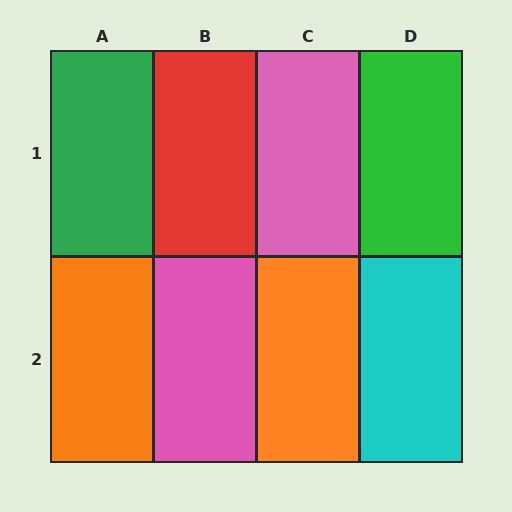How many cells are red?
1 cell is red.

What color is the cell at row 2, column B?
Pink.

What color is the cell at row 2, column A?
Orange.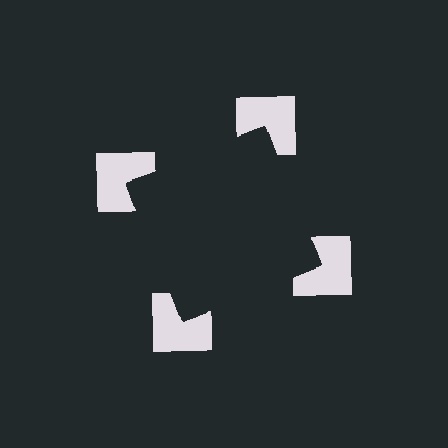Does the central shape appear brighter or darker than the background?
It typically appears slightly darker than the background, even though no actual brightness change is drawn.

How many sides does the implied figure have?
4 sides.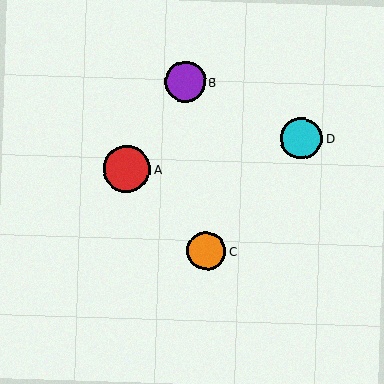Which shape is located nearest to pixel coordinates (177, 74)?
The purple circle (labeled B) at (185, 82) is nearest to that location.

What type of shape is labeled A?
Shape A is a red circle.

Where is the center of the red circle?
The center of the red circle is at (127, 169).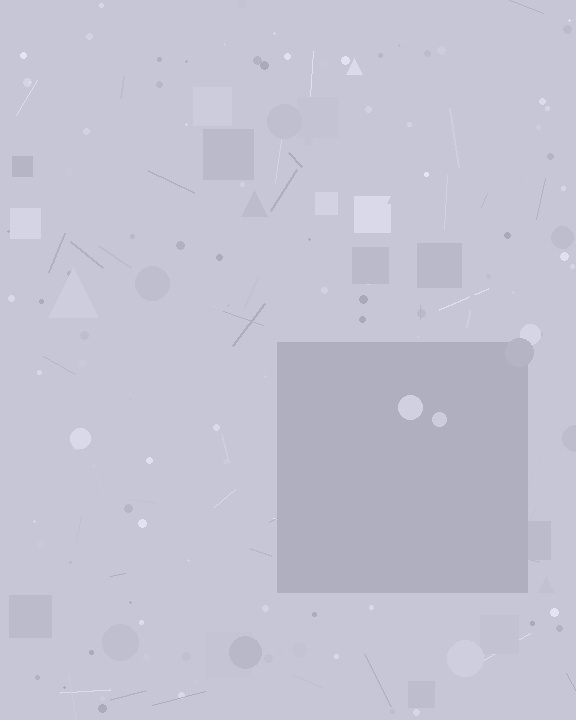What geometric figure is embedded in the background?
A square is embedded in the background.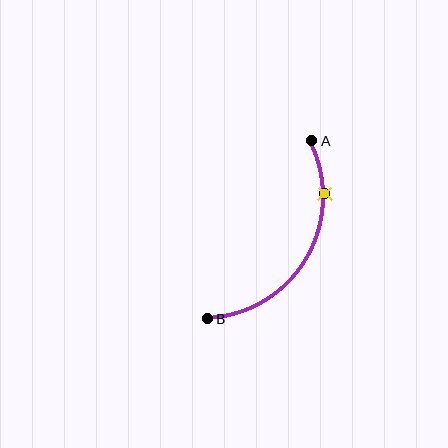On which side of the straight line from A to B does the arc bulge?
The arc bulges to the right of the straight line connecting A and B.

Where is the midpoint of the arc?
The arc midpoint is the point on the curve farthest from the straight line joining A and B. It sits to the right of that line.